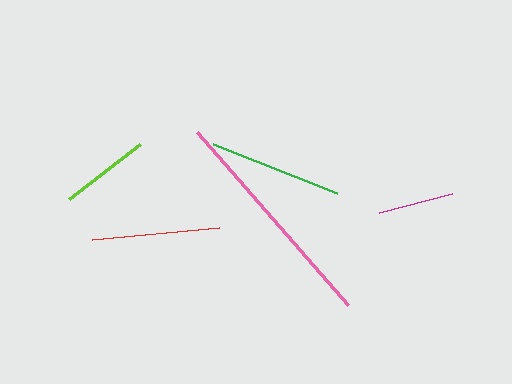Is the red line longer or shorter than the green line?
The green line is longer than the red line.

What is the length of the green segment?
The green segment is approximately 133 pixels long.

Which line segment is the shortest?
The magenta line is the shortest at approximately 76 pixels.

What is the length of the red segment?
The red segment is approximately 128 pixels long.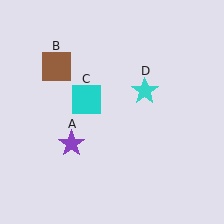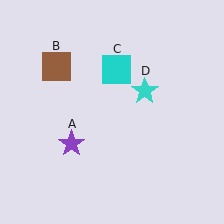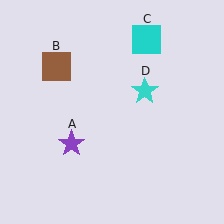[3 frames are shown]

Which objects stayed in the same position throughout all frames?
Purple star (object A) and brown square (object B) and cyan star (object D) remained stationary.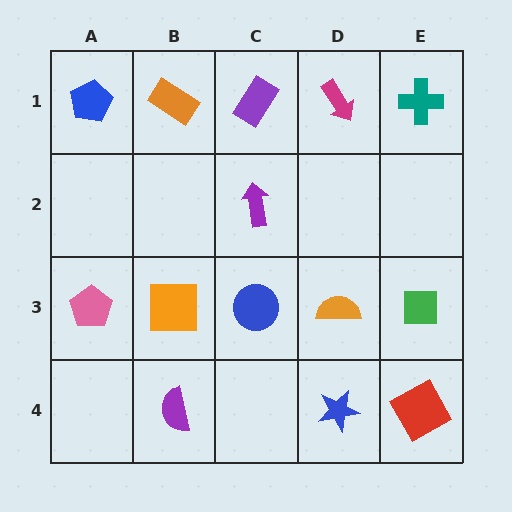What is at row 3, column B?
An orange square.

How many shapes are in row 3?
5 shapes.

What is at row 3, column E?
A green square.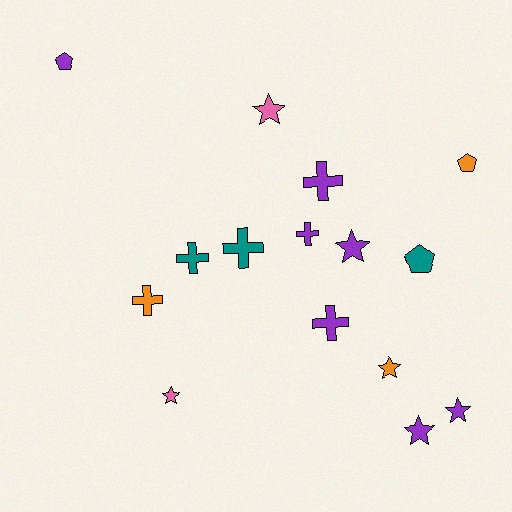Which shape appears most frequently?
Cross, with 6 objects.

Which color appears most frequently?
Purple, with 7 objects.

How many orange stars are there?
There is 1 orange star.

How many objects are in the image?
There are 15 objects.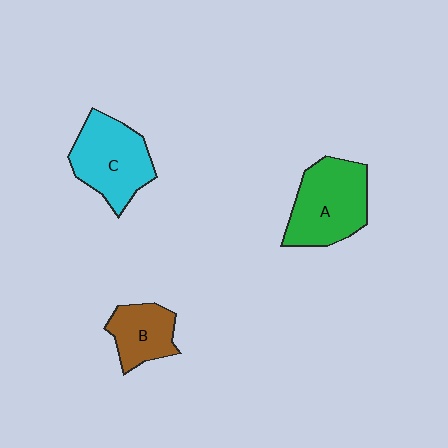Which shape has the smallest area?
Shape B (brown).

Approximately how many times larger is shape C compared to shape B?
Approximately 1.6 times.